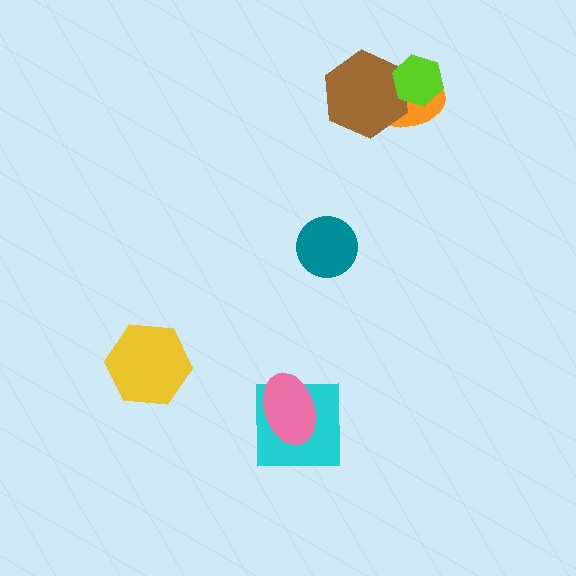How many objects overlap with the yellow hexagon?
0 objects overlap with the yellow hexagon.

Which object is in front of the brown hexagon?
The lime hexagon is in front of the brown hexagon.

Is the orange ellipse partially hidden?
Yes, it is partially covered by another shape.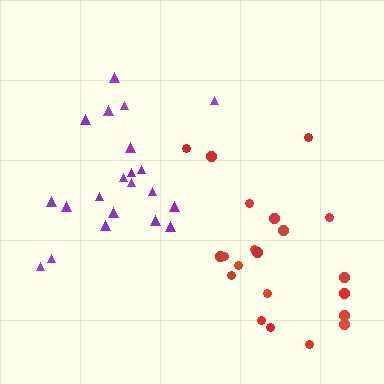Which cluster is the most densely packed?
Purple.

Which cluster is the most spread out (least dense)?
Red.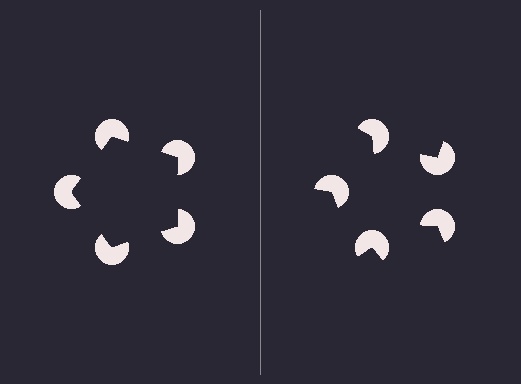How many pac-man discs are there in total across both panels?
10 — 5 on each side.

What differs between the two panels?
The pac-man discs are positioned identically on both sides; only the wedge orientations differ. On the left they align to a pentagon; on the right they are misaligned.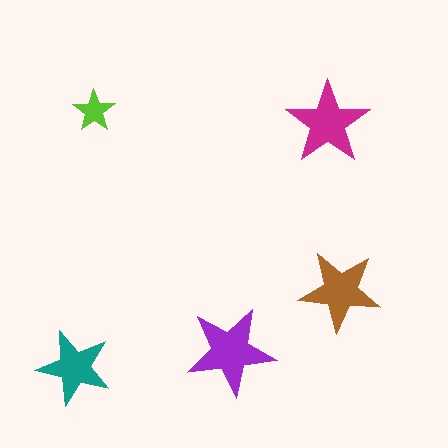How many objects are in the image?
There are 5 objects in the image.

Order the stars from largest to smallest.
the purple one, the magenta one, the brown one, the teal one, the lime one.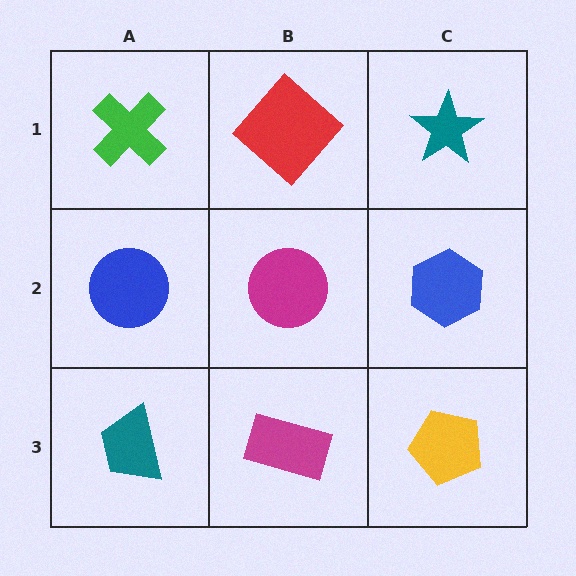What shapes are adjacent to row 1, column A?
A blue circle (row 2, column A), a red diamond (row 1, column B).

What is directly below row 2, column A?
A teal trapezoid.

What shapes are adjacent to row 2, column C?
A teal star (row 1, column C), a yellow pentagon (row 3, column C), a magenta circle (row 2, column B).